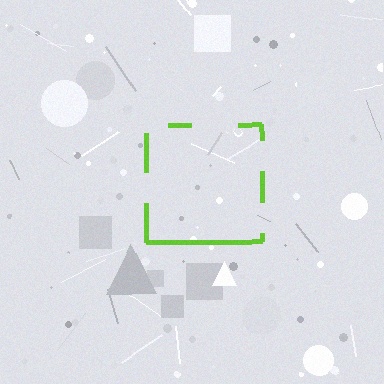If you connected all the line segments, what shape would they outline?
They would outline a square.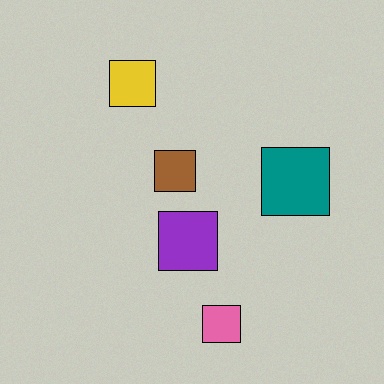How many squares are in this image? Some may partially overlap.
There are 5 squares.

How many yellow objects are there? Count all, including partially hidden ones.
There is 1 yellow object.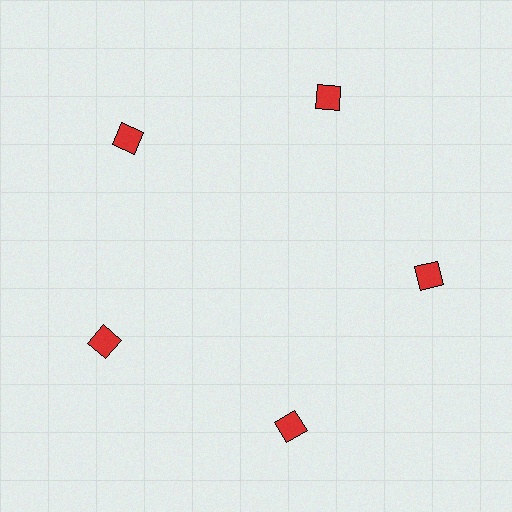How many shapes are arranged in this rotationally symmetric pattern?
There are 5 shapes, arranged in 5 groups of 1.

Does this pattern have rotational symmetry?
Yes, this pattern has 5-fold rotational symmetry. It looks the same after rotating 72 degrees around the center.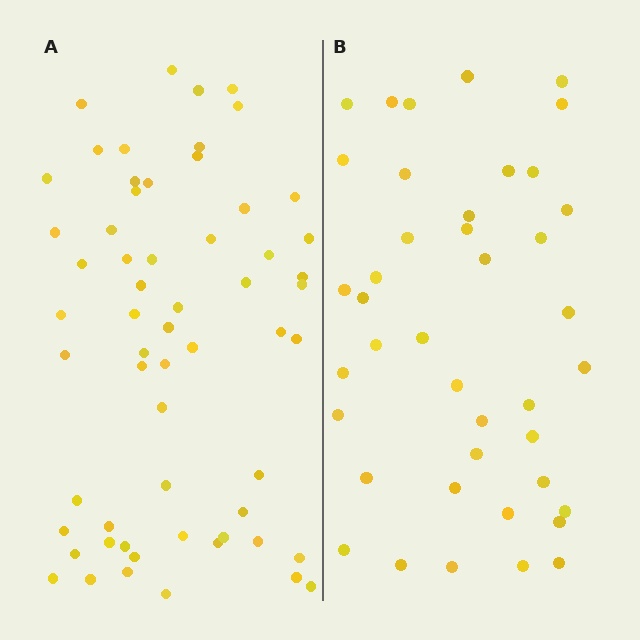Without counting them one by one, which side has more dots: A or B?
Region A (the left region) has more dots.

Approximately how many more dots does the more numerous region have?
Region A has approximately 20 more dots than region B.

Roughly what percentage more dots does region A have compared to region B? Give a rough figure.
About 45% more.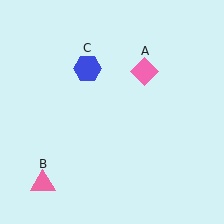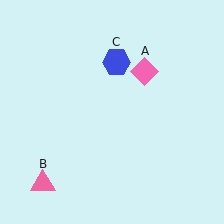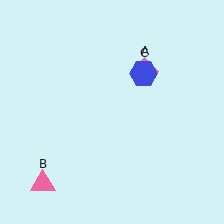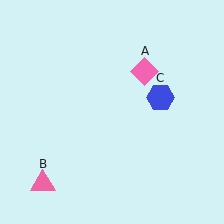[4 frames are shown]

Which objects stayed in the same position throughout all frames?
Pink diamond (object A) and pink triangle (object B) remained stationary.